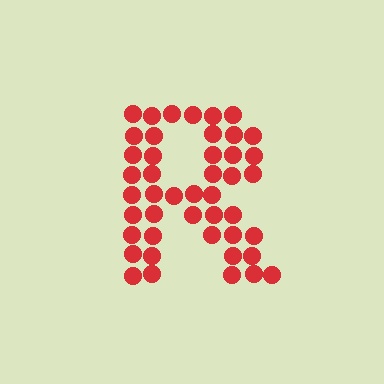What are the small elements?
The small elements are circles.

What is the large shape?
The large shape is the letter R.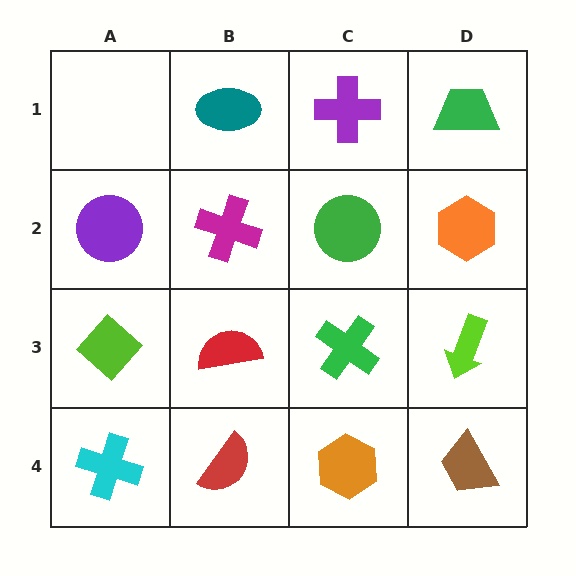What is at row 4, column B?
A red semicircle.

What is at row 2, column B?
A magenta cross.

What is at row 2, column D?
An orange hexagon.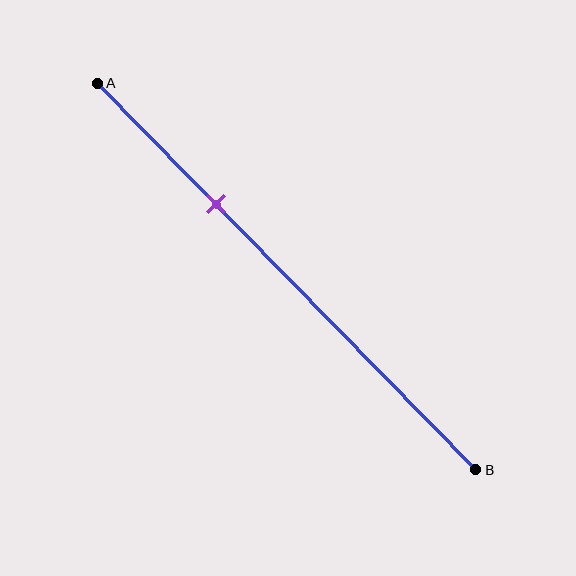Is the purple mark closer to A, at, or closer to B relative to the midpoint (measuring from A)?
The purple mark is closer to point A than the midpoint of segment AB.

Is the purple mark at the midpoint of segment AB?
No, the mark is at about 30% from A, not at the 50% midpoint.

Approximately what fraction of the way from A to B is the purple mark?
The purple mark is approximately 30% of the way from A to B.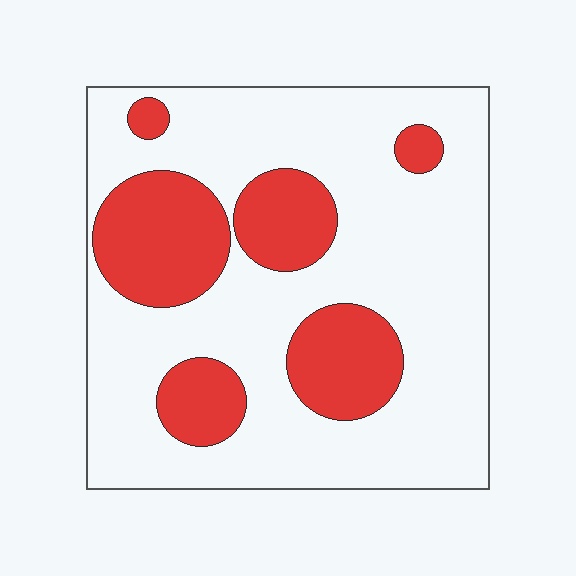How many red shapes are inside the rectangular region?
6.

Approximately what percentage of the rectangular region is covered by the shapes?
Approximately 25%.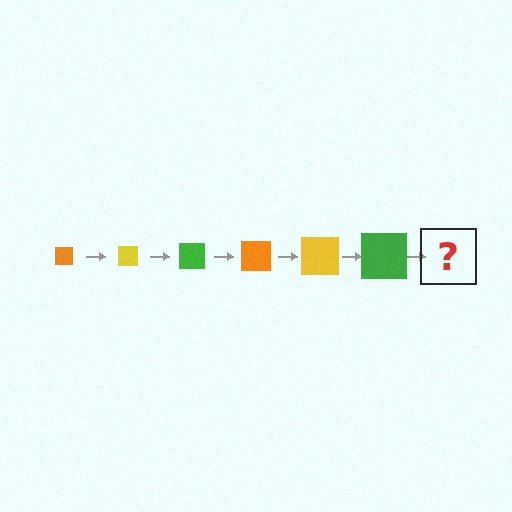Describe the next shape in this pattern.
It should be an orange square, larger than the previous one.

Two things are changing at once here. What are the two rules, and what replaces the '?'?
The two rules are that the square grows larger each step and the color cycles through orange, yellow, and green. The '?' should be an orange square, larger than the previous one.